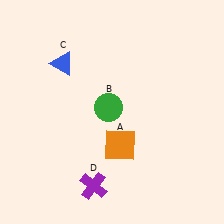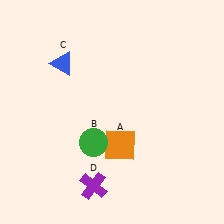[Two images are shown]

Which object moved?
The green circle (B) moved down.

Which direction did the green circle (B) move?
The green circle (B) moved down.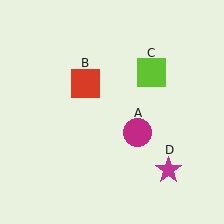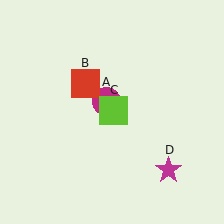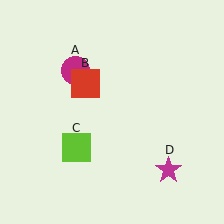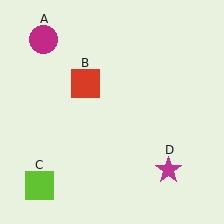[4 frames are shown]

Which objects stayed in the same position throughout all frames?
Red square (object B) and magenta star (object D) remained stationary.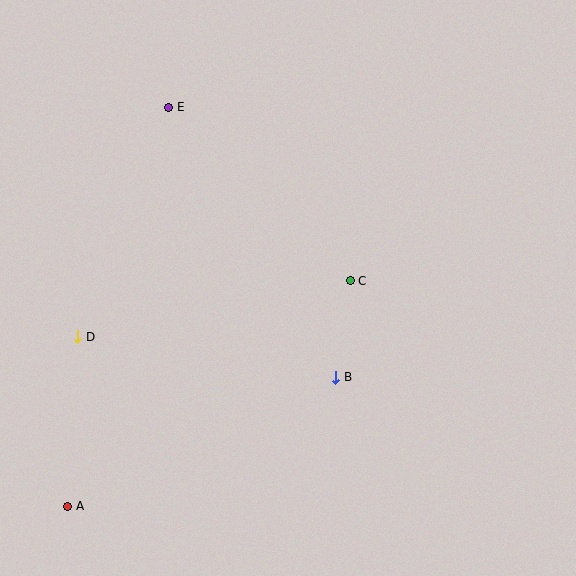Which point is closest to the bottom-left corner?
Point A is closest to the bottom-left corner.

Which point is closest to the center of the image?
Point C at (350, 281) is closest to the center.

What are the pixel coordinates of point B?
Point B is at (336, 378).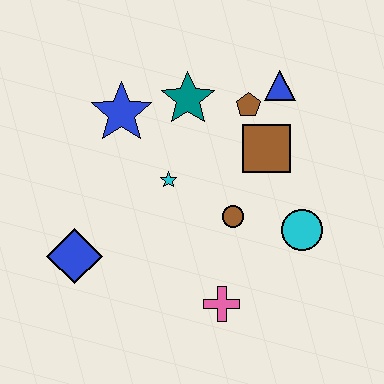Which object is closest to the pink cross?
The brown circle is closest to the pink cross.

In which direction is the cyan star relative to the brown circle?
The cyan star is to the left of the brown circle.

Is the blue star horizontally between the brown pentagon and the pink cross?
No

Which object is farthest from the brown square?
The blue diamond is farthest from the brown square.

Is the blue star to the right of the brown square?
No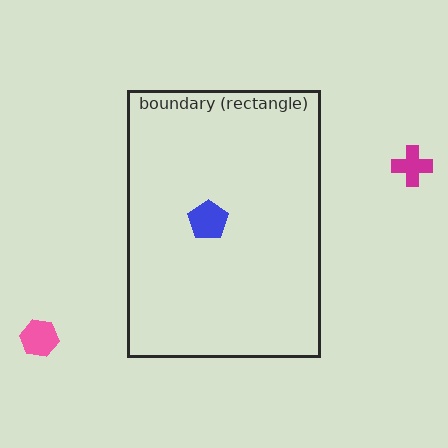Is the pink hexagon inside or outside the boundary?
Outside.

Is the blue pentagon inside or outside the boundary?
Inside.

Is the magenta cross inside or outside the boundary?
Outside.